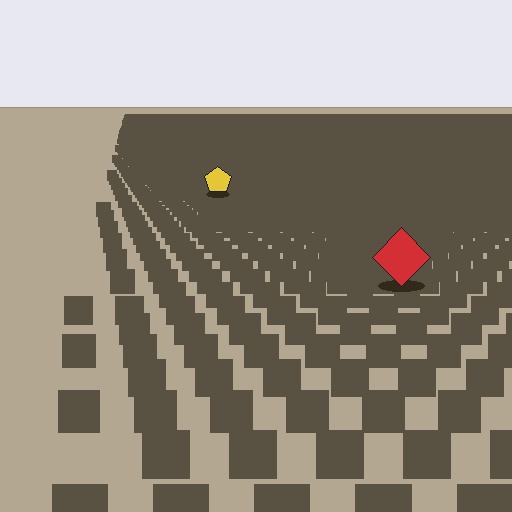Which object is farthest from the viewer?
The yellow pentagon is farthest from the viewer. It appears smaller and the ground texture around it is denser.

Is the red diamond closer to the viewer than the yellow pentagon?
Yes. The red diamond is closer — you can tell from the texture gradient: the ground texture is coarser near it.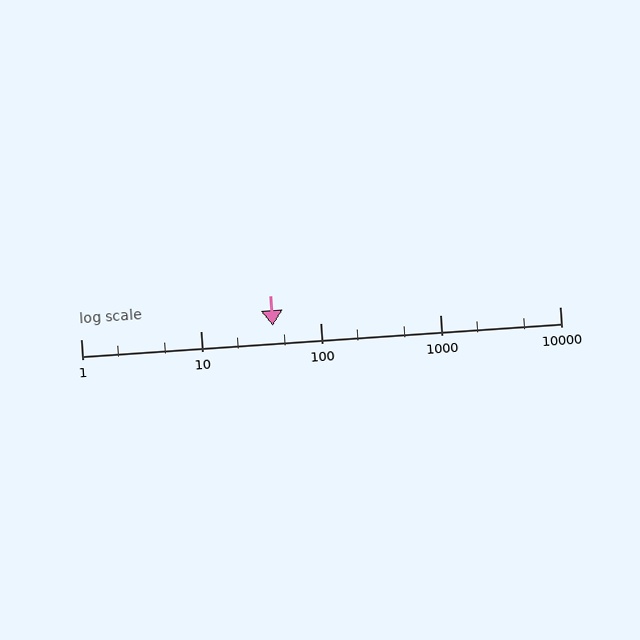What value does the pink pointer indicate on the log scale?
The pointer indicates approximately 40.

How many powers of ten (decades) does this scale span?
The scale spans 4 decades, from 1 to 10000.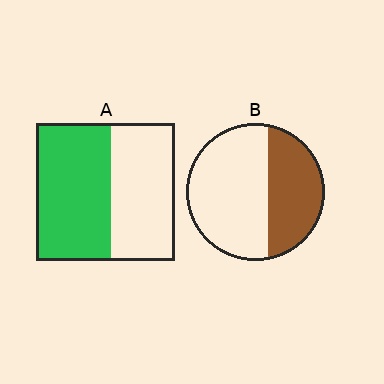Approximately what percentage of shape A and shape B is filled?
A is approximately 55% and B is approximately 40%.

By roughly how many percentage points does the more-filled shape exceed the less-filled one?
By roughly 15 percentage points (A over B).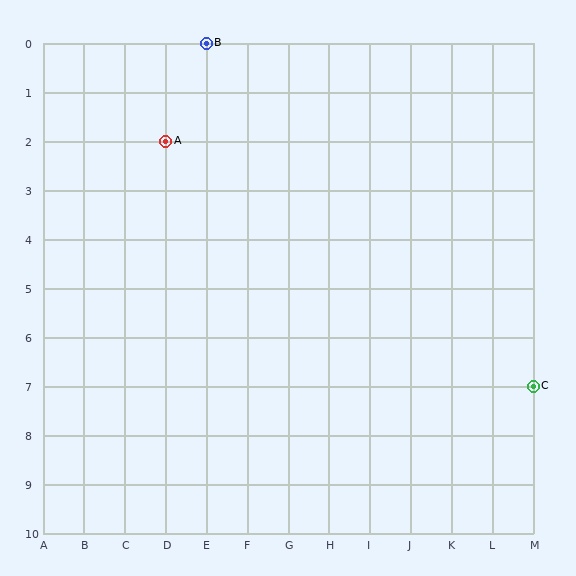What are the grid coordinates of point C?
Point C is at grid coordinates (M, 7).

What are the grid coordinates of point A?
Point A is at grid coordinates (D, 2).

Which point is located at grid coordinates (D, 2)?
Point A is at (D, 2).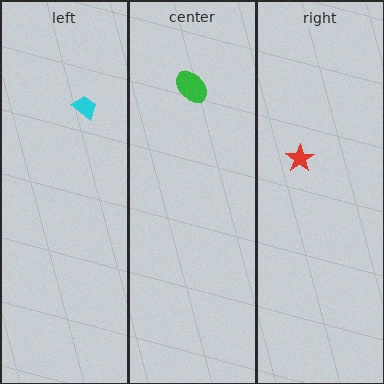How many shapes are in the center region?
1.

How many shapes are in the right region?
1.